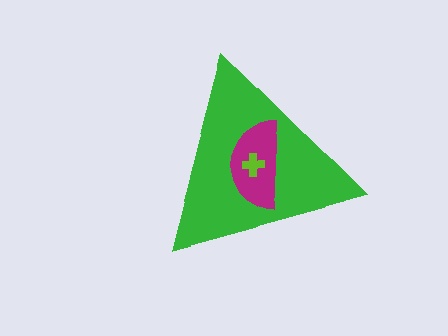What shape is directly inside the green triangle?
The magenta semicircle.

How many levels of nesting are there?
3.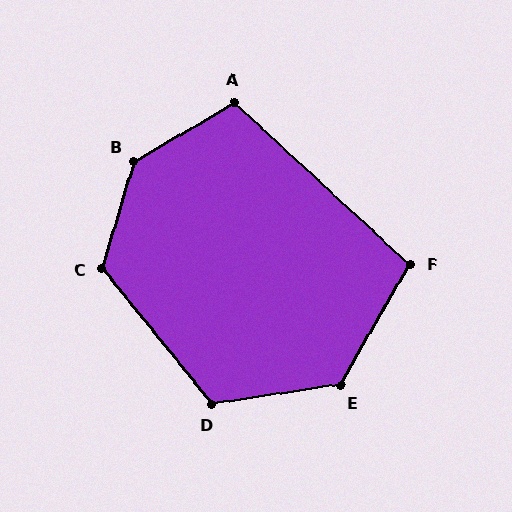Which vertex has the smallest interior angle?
F, at approximately 103 degrees.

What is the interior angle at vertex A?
Approximately 107 degrees (obtuse).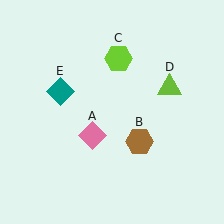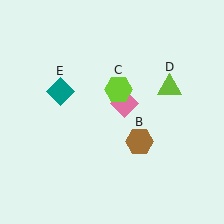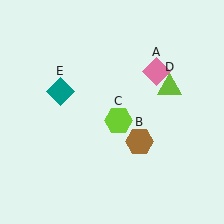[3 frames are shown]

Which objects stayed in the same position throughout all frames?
Brown hexagon (object B) and lime triangle (object D) and teal diamond (object E) remained stationary.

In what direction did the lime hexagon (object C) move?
The lime hexagon (object C) moved down.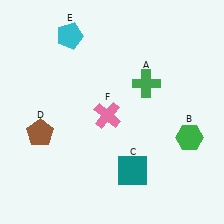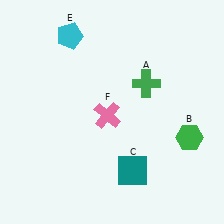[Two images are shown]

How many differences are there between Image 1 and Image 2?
There is 1 difference between the two images.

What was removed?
The brown pentagon (D) was removed in Image 2.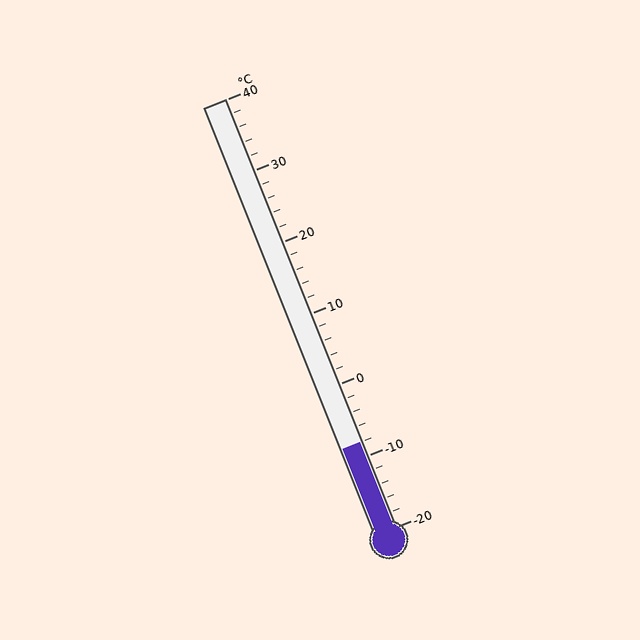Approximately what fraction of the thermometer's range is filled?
The thermometer is filled to approximately 20% of its range.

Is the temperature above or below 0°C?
The temperature is below 0°C.